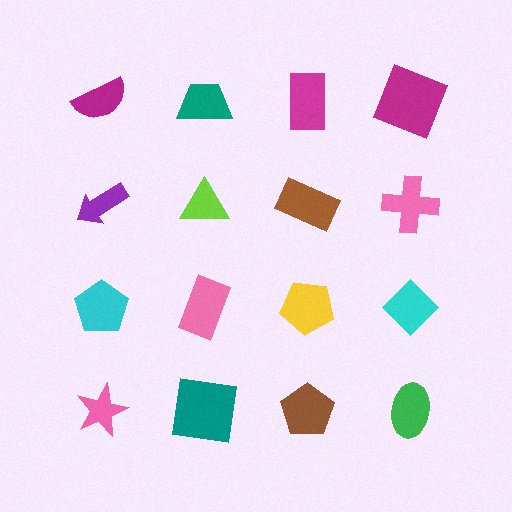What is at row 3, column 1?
A cyan pentagon.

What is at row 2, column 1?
A purple arrow.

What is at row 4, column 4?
A green ellipse.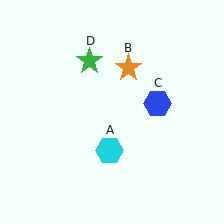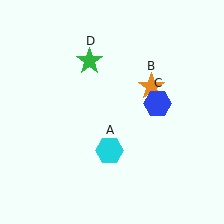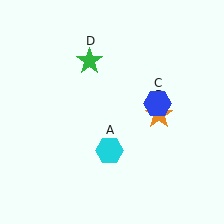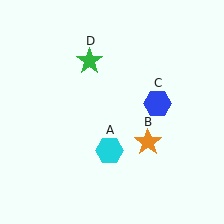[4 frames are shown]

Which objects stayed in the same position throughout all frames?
Cyan hexagon (object A) and blue hexagon (object C) and green star (object D) remained stationary.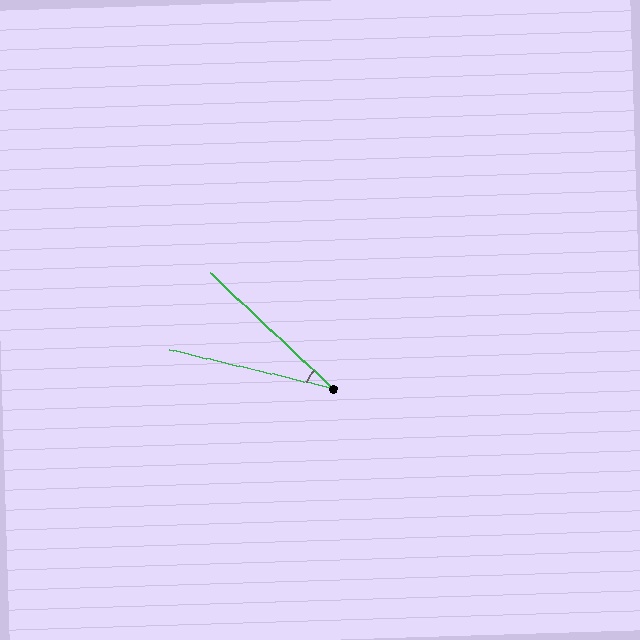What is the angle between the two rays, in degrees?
Approximately 30 degrees.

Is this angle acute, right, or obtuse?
It is acute.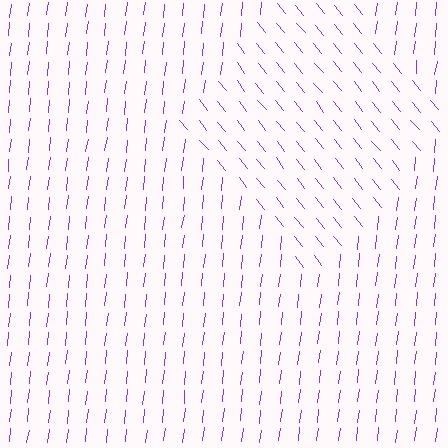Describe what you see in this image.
The image is filled with small purple line segments. A diamond region in the image has lines oriented differently from the surrounding lines, creating a visible texture boundary.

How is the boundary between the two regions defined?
The boundary is defined purely by a change in line orientation (approximately 45 degrees difference). All lines are the same color and thickness.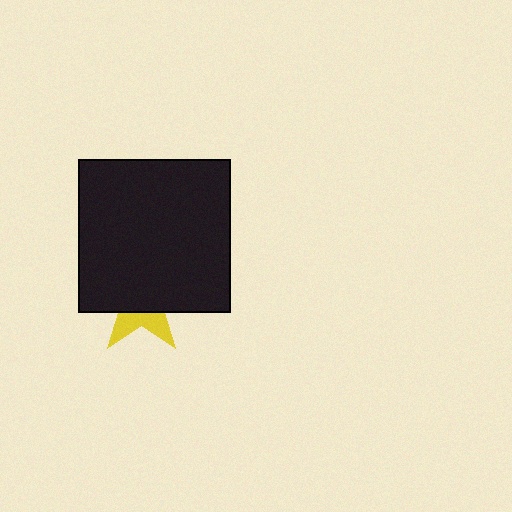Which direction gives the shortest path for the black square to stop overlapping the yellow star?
Moving up gives the shortest separation.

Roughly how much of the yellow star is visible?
A small part of it is visible (roughly 31%).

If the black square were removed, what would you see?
You would see the complete yellow star.